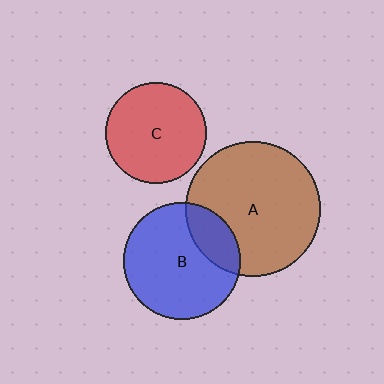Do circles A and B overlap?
Yes.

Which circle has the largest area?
Circle A (brown).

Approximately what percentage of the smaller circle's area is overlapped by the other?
Approximately 20%.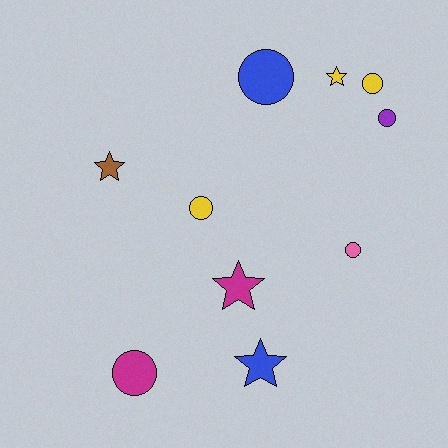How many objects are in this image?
There are 10 objects.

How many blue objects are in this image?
There are 2 blue objects.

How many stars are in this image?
There are 4 stars.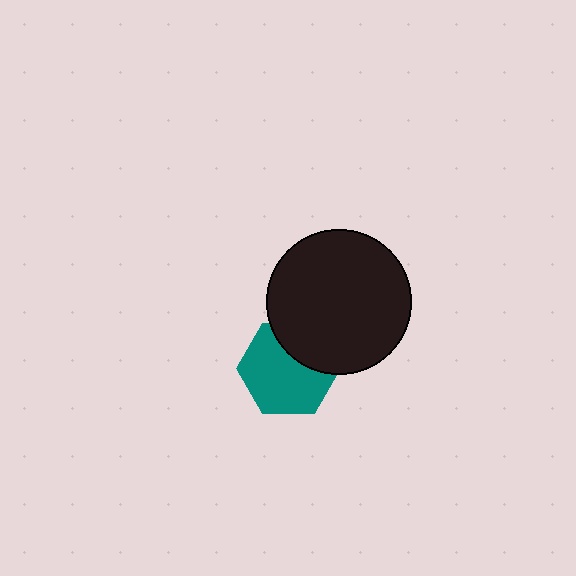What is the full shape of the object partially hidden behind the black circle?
The partially hidden object is a teal hexagon.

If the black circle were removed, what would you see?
You would see the complete teal hexagon.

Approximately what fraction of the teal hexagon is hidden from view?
Roughly 30% of the teal hexagon is hidden behind the black circle.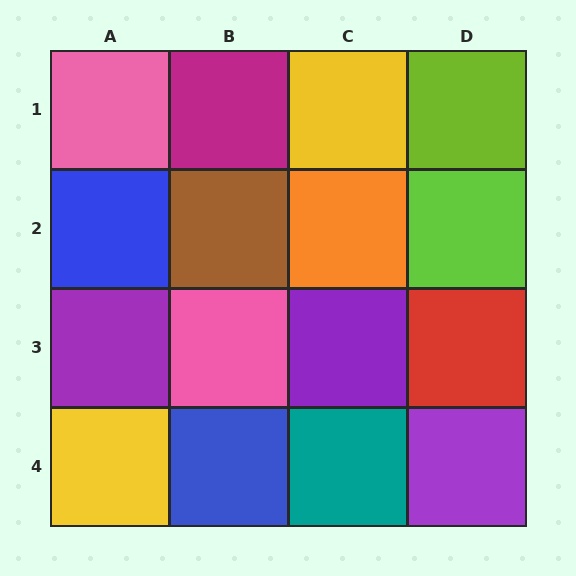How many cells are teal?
1 cell is teal.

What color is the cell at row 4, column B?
Blue.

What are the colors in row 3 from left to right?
Purple, pink, purple, red.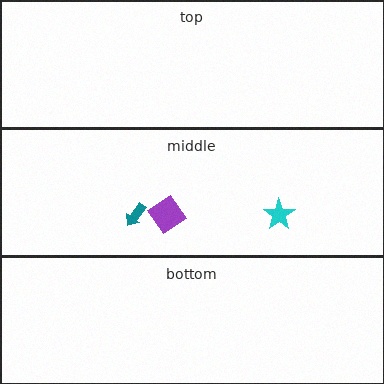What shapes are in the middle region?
The cyan star, the teal arrow, the purple diamond.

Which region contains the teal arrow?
The middle region.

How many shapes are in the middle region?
3.